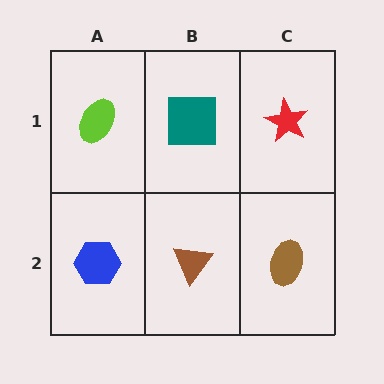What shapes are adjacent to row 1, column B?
A brown triangle (row 2, column B), a lime ellipse (row 1, column A), a red star (row 1, column C).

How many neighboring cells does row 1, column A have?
2.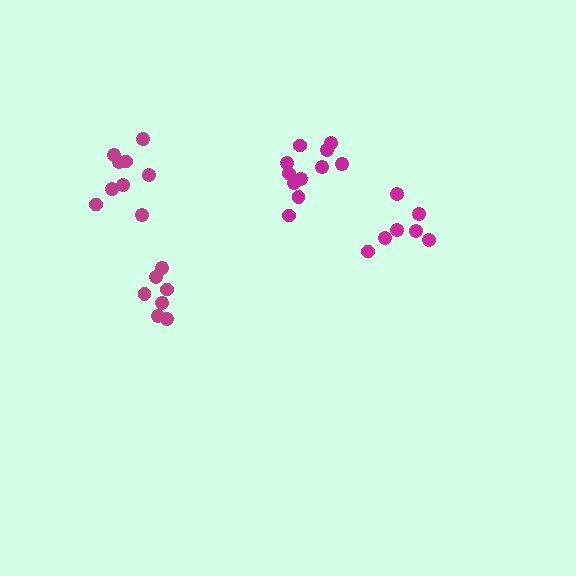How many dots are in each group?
Group 1: 9 dots, Group 2: 7 dots, Group 3: 7 dots, Group 4: 11 dots (34 total).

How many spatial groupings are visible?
There are 4 spatial groupings.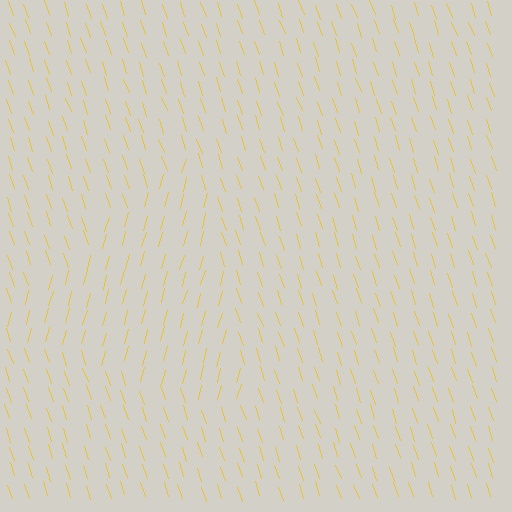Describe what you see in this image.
The image is filled with small yellow line segments. A triangle region in the image has lines oriented differently from the surrounding lines, creating a visible texture boundary.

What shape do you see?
I see a triangle.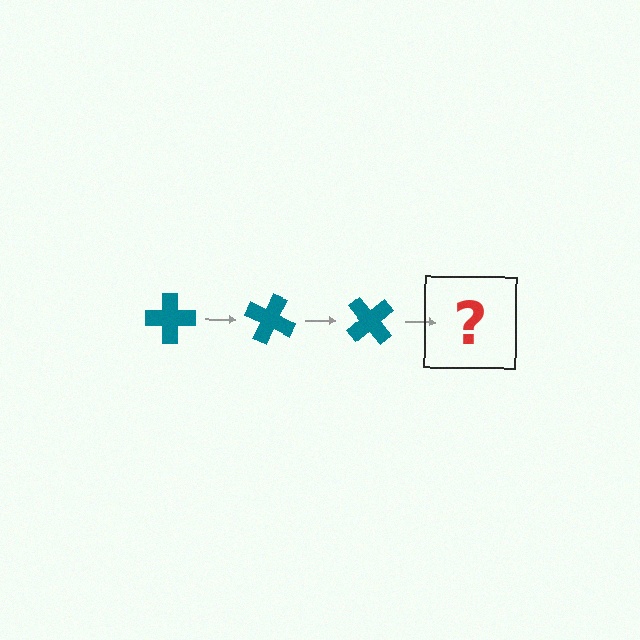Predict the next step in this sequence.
The next step is a teal cross rotated 75 degrees.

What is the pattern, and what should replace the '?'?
The pattern is that the cross rotates 25 degrees each step. The '?' should be a teal cross rotated 75 degrees.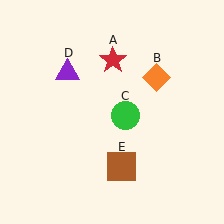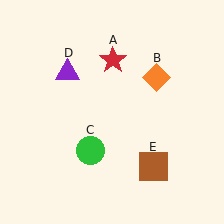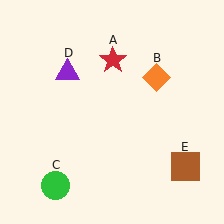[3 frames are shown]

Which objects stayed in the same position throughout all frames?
Red star (object A) and orange diamond (object B) and purple triangle (object D) remained stationary.